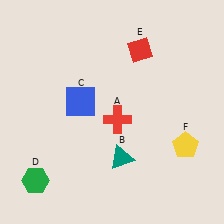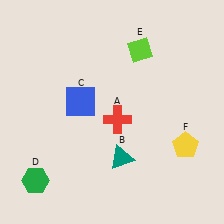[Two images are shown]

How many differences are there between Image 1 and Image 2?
There is 1 difference between the two images.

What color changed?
The diamond (E) changed from red in Image 1 to lime in Image 2.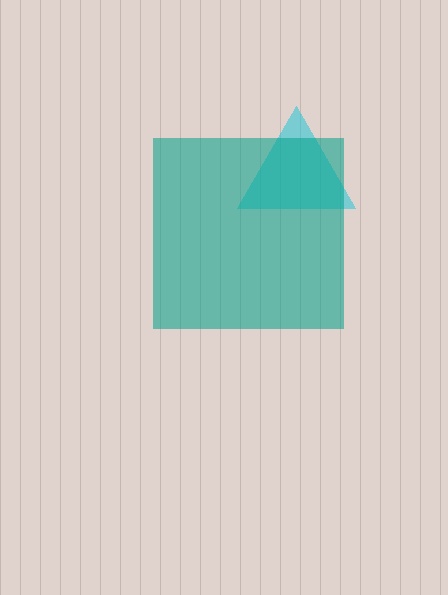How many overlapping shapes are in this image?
There are 2 overlapping shapes in the image.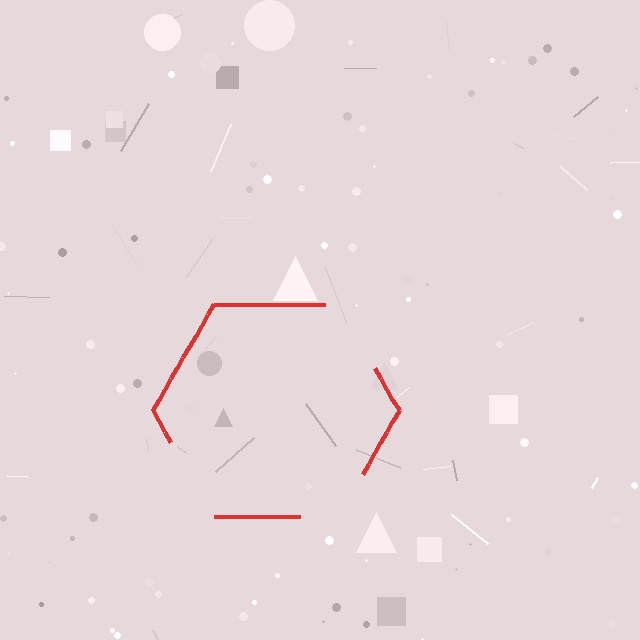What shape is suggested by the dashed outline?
The dashed outline suggests a hexagon.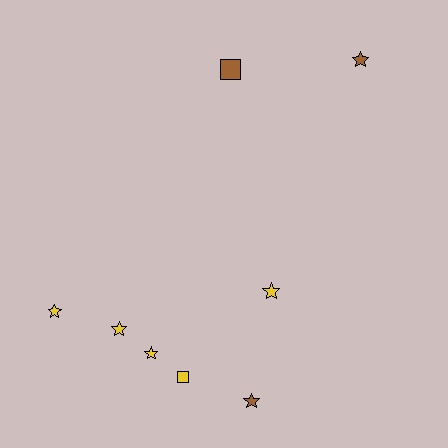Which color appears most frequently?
Yellow, with 5 objects.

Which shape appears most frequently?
Star, with 6 objects.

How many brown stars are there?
There are 2 brown stars.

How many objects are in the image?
There are 8 objects.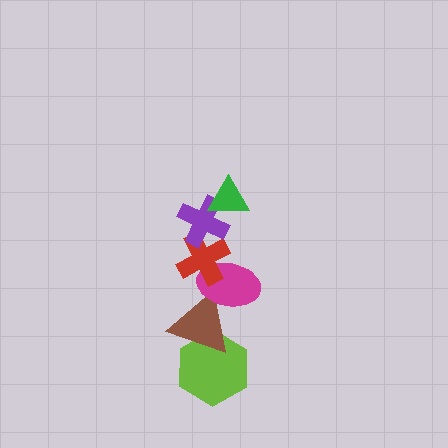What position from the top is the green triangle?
The green triangle is 1st from the top.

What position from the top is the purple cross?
The purple cross is 2nd from the top.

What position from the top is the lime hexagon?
The lime hexagon is 6th from the top.